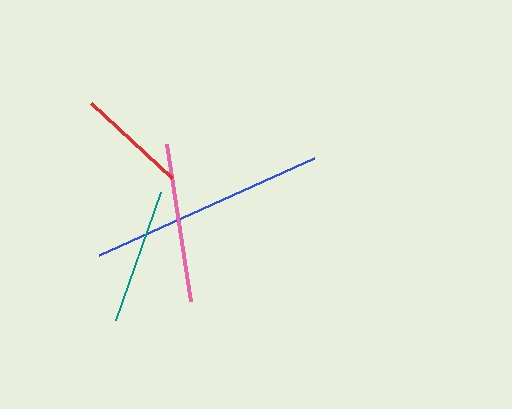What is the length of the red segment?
The red segment is approximately 110 pixels long.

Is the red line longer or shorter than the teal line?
The teal line is longer than the red line.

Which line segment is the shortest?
The red line is the shortest at approximately 110 pixels.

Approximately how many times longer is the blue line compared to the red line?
The blue line is approximately 2.1 times the length of the red line.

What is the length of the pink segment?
The pink segment is approximately 158 pixels long.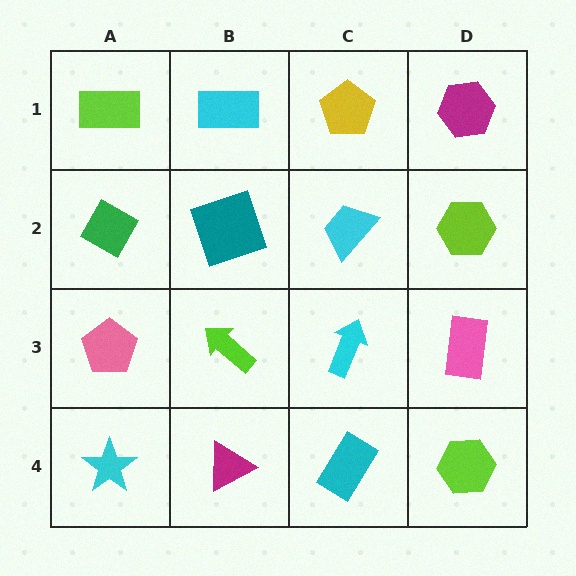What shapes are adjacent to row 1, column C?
A cyan trapezoid (row 2, column C), a cyan rectangle (row 1, column B), a magenta hexagon (row 1, column D).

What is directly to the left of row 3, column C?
A lime arrow.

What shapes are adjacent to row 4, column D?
A pink rectangle (row 3, column D), a cyan rectangle (row 4, column C).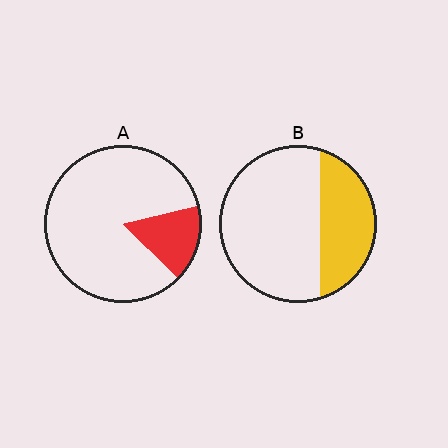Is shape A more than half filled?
No.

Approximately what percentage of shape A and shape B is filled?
A is approximately 15% and B is approximately 30%.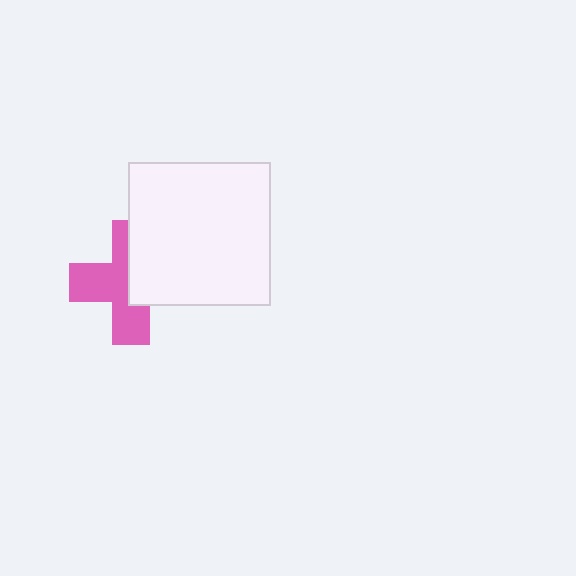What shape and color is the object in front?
The object in front is a white square.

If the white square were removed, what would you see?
You would see the complete pink cross.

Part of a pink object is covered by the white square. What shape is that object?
It is a cross.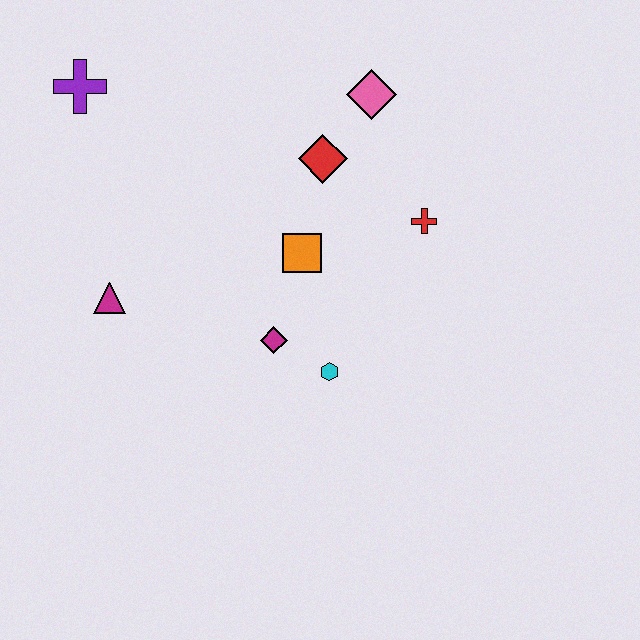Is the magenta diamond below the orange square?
Yes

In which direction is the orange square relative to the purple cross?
The orange square is to the right of the purple cross.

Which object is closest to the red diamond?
The pink diamond is closest to the red diamond.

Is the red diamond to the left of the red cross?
Yes